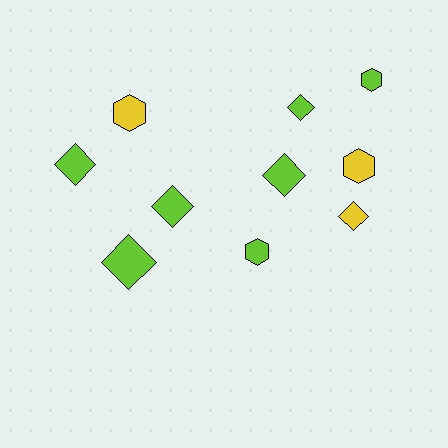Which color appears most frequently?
Lime, with 7 objects.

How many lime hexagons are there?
There are 2 lime hexagons.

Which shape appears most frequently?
Diamond, with 6 objects.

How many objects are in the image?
There are 10 objects.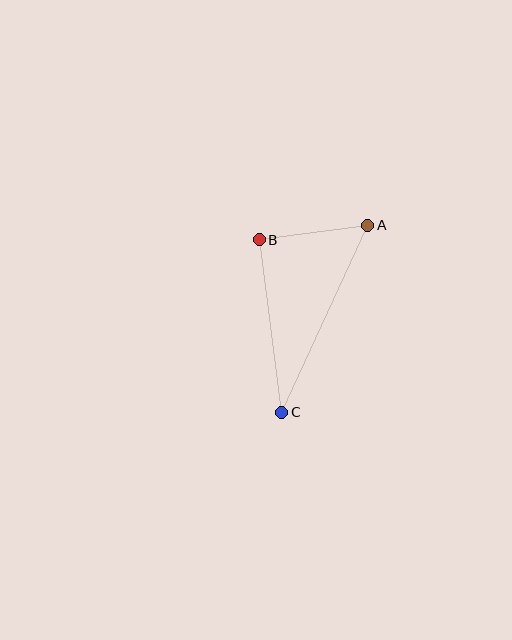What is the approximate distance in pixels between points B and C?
The distance between B and C is approximately 174 pixels.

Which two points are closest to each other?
Points A and B are closest to each other.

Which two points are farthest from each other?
Points A and C are farthest from each other.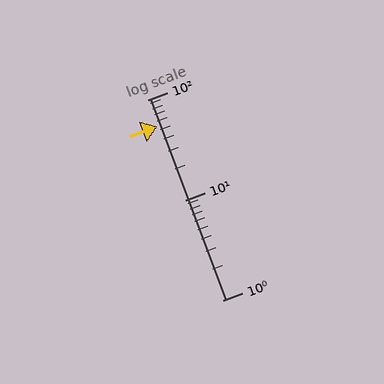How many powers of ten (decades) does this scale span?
The scale spans 2 decades, from 1 to 100.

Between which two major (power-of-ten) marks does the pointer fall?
The pointer is between 10 and 100.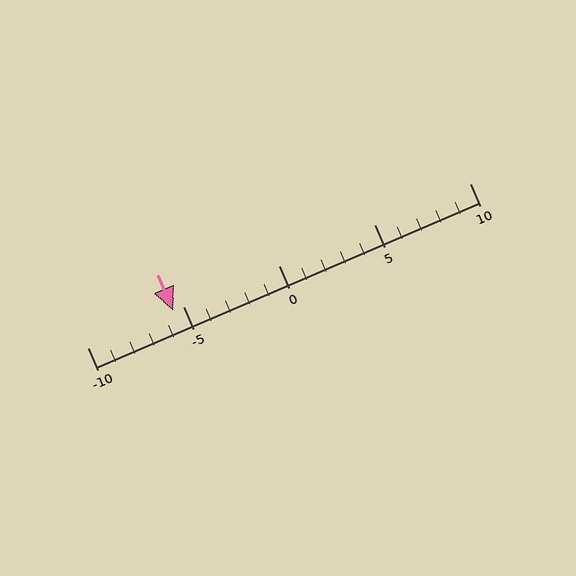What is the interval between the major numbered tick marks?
The major tick marks are spaced 5 units apart.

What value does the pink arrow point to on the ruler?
The pink arrow points to approximately -6.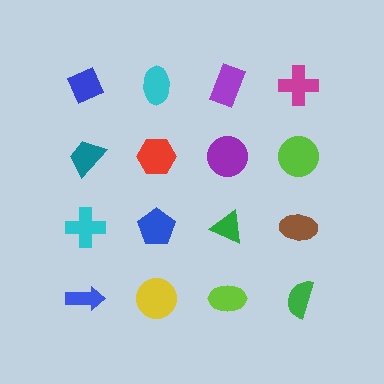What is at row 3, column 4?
A brown ellipse.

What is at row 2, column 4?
A lime circle.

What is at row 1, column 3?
A purple rectangle.